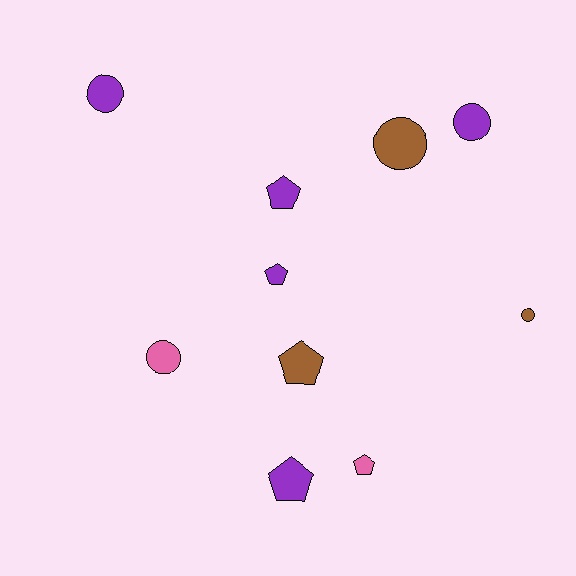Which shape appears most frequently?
Circle, with 5 objects.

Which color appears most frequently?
Purple, with 5 objects.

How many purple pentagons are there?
There are 3 purple pentagons.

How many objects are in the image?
There are 10 objects.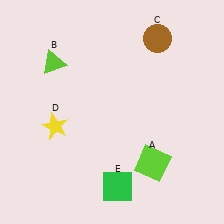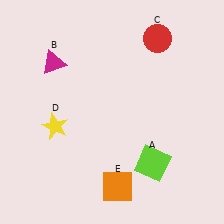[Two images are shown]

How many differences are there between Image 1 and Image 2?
There are 3 differences between the two images.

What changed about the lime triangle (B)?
In Image 1, B is lime. In Image 2, it changed to magenta.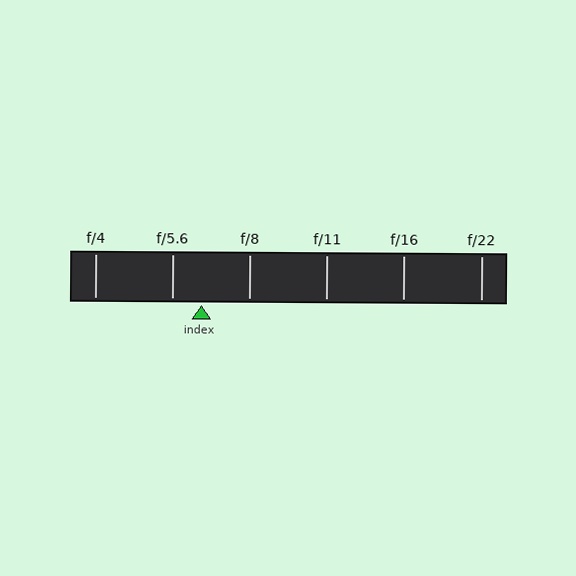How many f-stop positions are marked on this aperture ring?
There are 6 f-stop positions marked.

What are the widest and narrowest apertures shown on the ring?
The widest aperture shown is f/4 and the narrowest is f/22.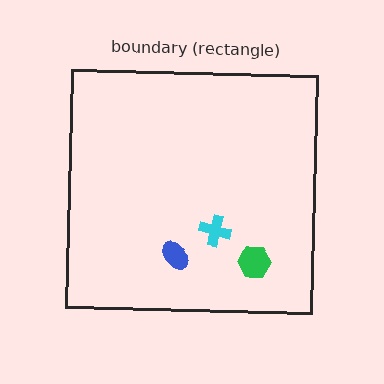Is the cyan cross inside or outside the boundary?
Inside.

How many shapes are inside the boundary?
3 inside, 0 outside.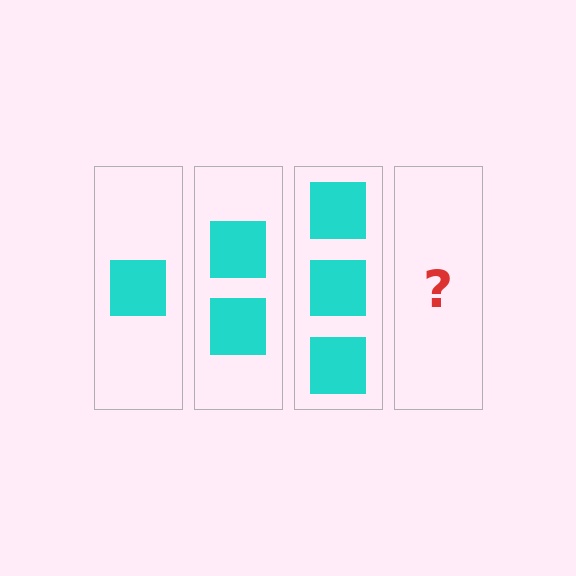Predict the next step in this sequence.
The next step is 4 squares.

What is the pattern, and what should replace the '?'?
The pattern is that each step adds one more square. The '?' should be 4 squares.